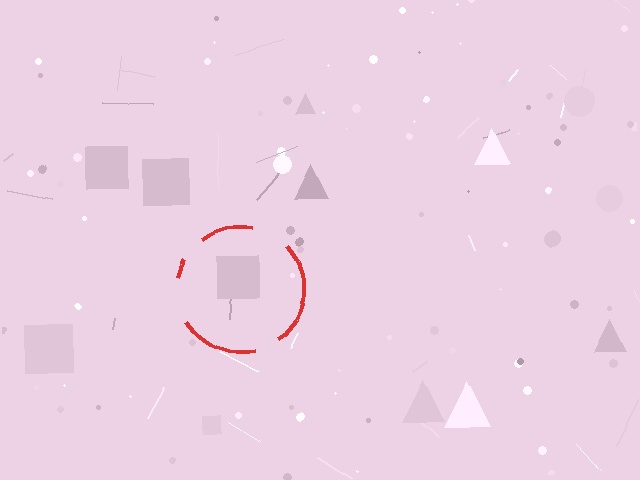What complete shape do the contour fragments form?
The contour fragments form a circle.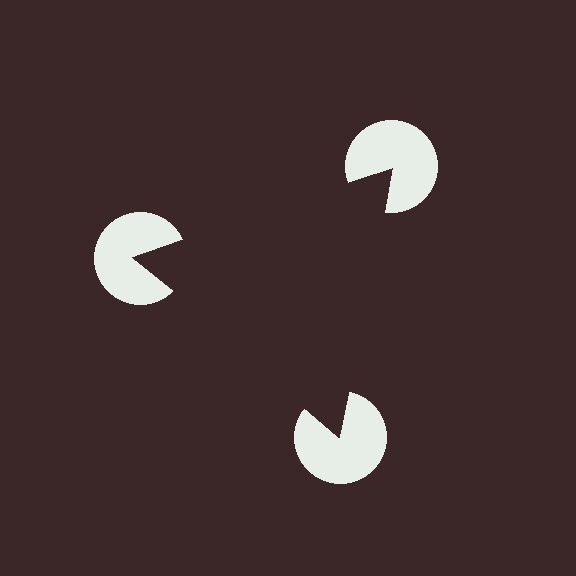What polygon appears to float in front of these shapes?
An illusory triangle — its edges are inferred from the aligned wedge cuts in the pac-man discs, not physically drawn.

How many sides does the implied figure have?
3 sides.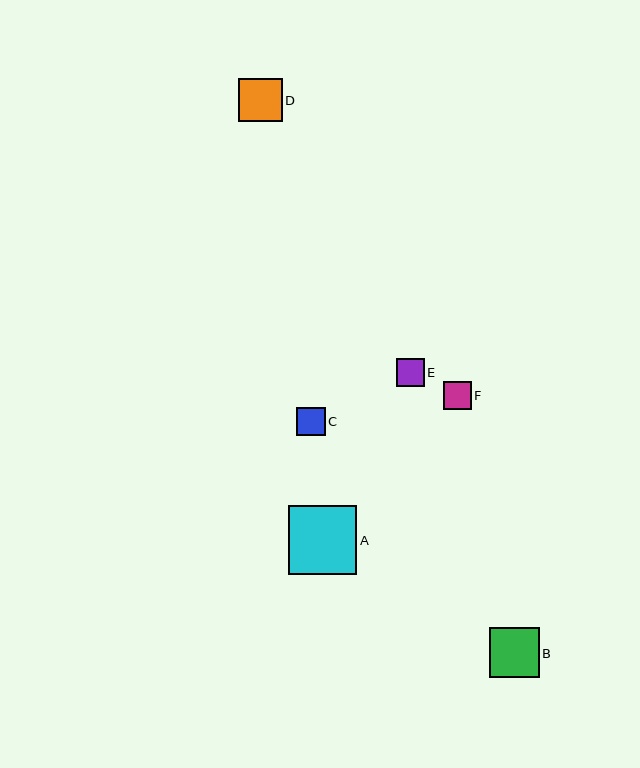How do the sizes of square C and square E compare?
Square C and square E are approximately the same size.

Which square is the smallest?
Square E is the smallest with a size of approximately 28 pixels.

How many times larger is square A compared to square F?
Square A is approximately 2.4 times the size of square F.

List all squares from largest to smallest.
From largest to smallest: A, B, D, F, C, E.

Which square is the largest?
Square A is the largest with a size of approximately 69 pixels.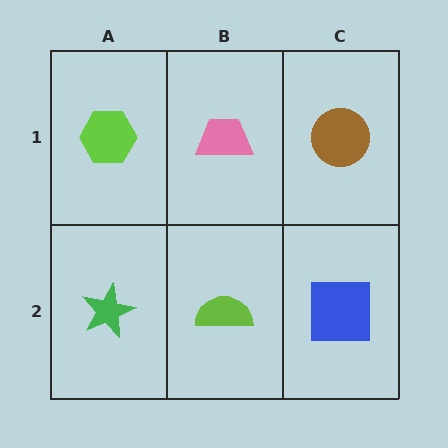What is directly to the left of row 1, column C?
A pink trapezoid.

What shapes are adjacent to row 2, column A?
A lime hexagon (row 1, column A), a lime semicircle (row 2, column B).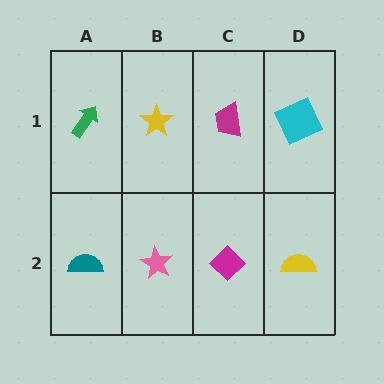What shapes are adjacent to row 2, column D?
A cyan square (row 1, column D), a magenta diamond (row 2, column C).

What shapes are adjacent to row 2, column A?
A green arrow (row 1, column A), a pink star (row 2, column B).